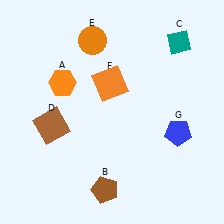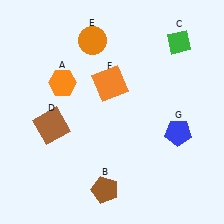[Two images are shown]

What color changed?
The diamond (C) changed from teal in Image 1 to green in Image 2.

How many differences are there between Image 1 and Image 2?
There is 1 difference between the two images.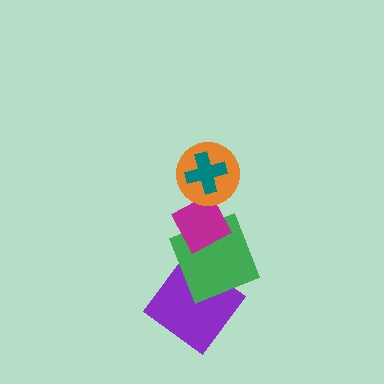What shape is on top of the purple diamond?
The green square is on top of the purple diamond.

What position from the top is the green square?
The green square is 4th from the top.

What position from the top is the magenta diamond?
The magenta diamond is 3rd from the top.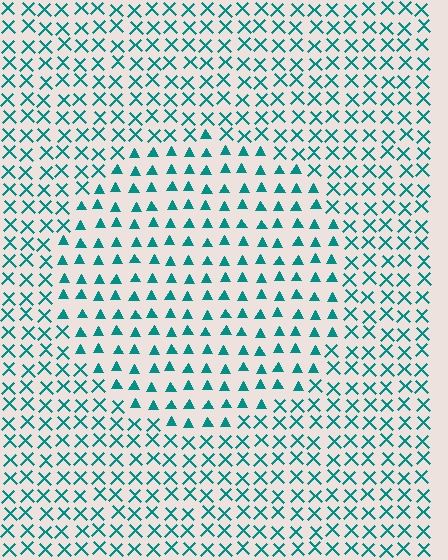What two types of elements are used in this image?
The image uses triangles inside the circle region and X marks outside it.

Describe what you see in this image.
The image is filled with small teal elements arranged in a uniform grid. A circle-shaped region contains triangles, while the surrounding area contains X marks. The boundary is defined purely by the change in element shape.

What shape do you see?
I see a circle.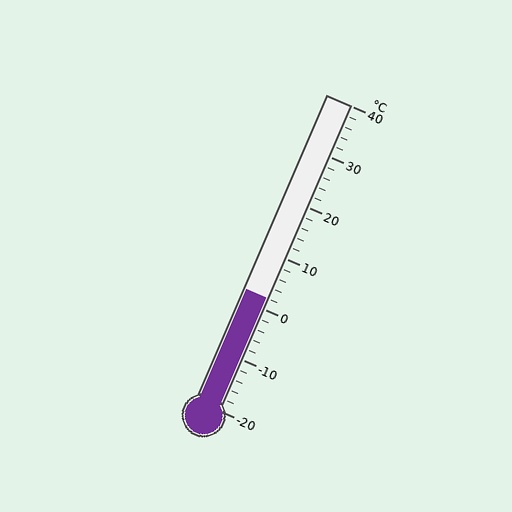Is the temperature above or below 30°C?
The temperature is below 30°C.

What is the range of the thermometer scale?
The thermometer scale ranges from -20°C to 40°C.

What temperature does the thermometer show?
The thermometer shows approximately 2°C.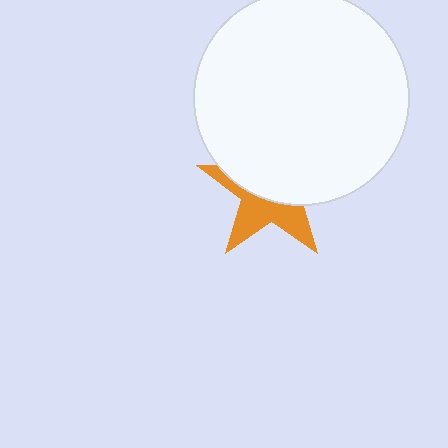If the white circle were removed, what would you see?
You would see the complete orange star.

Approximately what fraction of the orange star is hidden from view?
Roughly 58% of the orange star is hidden behind the white circle.